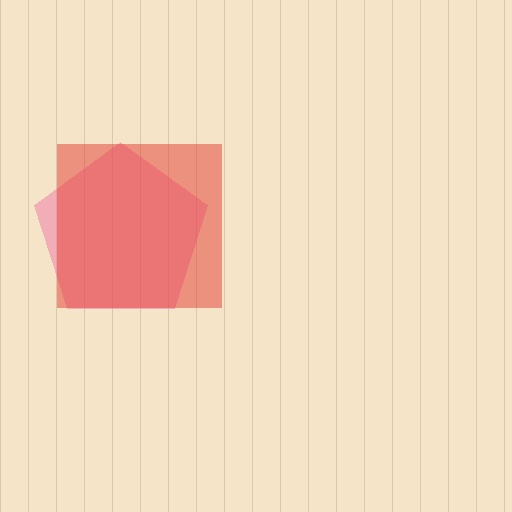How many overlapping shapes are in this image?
There are 2 overlapping shapes in the image.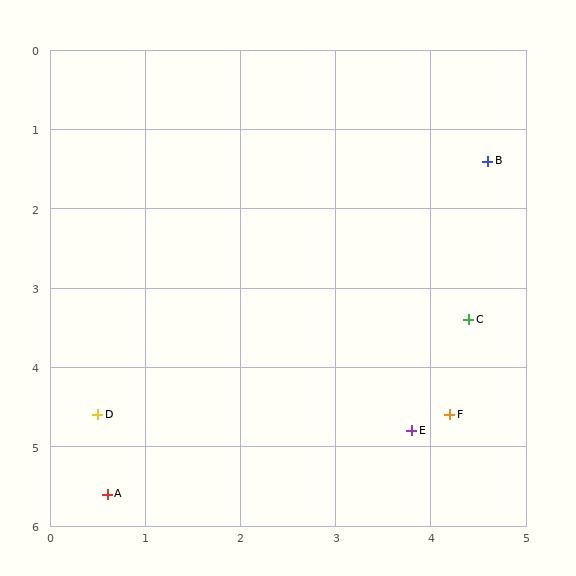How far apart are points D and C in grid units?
Points D and C are about 4.1 grid units apart.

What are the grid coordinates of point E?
Point E is at approximately (3.8, 4.8).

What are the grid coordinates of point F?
Point F is at approximately (4.2, 4.6).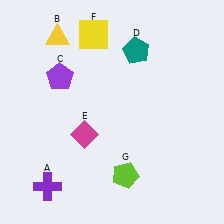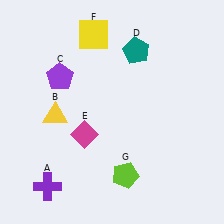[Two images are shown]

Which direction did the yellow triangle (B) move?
The yellow triangle (B) moved down.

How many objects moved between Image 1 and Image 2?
1 object moved between the two images.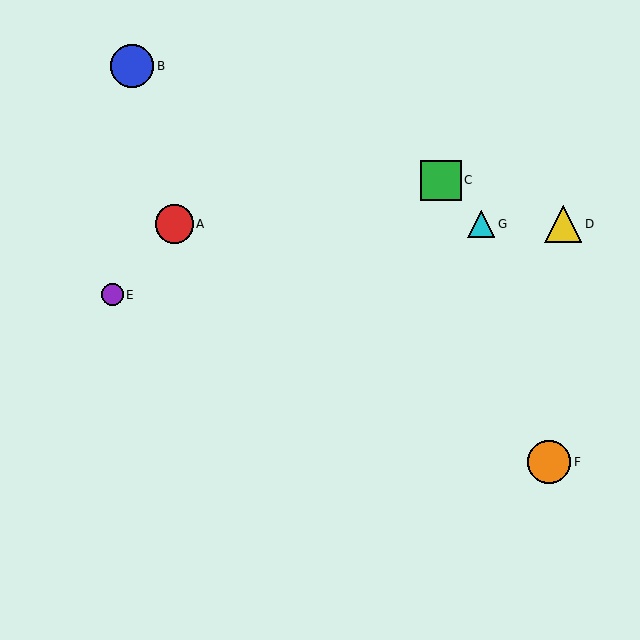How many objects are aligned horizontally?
3 objects (A, D, G) are aligned horizontally.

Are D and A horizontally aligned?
Yes, both are at y≈224.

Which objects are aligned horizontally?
Objects A, D, G are aligned horizontally.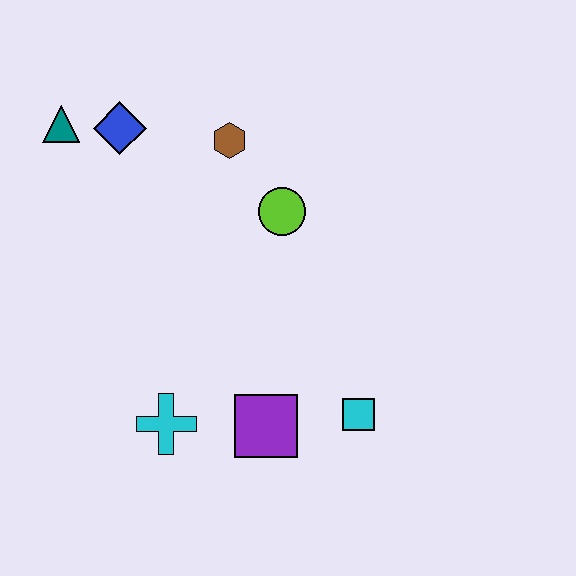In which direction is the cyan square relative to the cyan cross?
The cyan square is to the right of the cyan cross.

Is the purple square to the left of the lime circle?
Yes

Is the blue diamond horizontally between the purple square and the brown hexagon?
No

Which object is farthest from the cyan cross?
The teal triangle is farthest from the cyan cross.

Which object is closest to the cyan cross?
The purple square is closest to the cyan cross.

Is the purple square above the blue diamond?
No